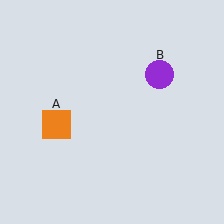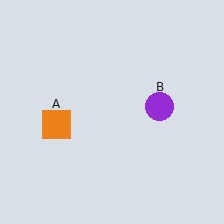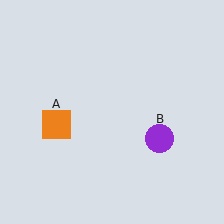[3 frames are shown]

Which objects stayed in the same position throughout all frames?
Orange square (object A) remained stationary.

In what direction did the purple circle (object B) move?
The purple circle (object B) moved down.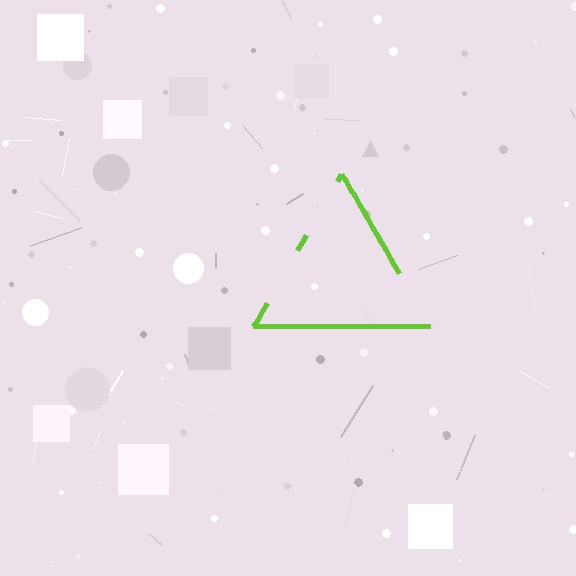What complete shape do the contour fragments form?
The contour fragments form a triangle.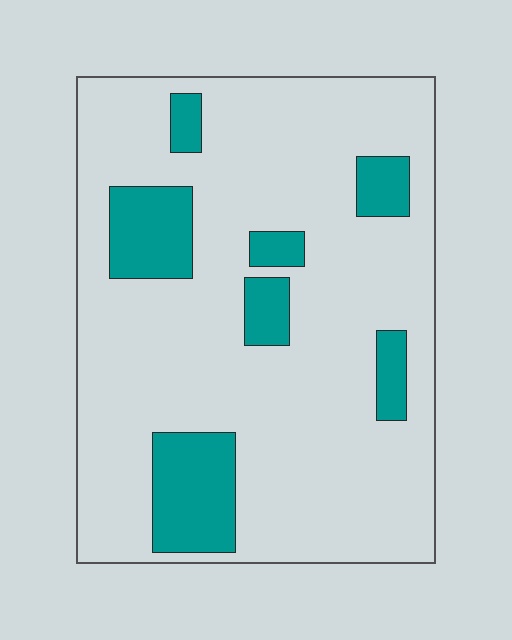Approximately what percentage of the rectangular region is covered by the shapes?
Approximately 20%.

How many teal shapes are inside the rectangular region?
7.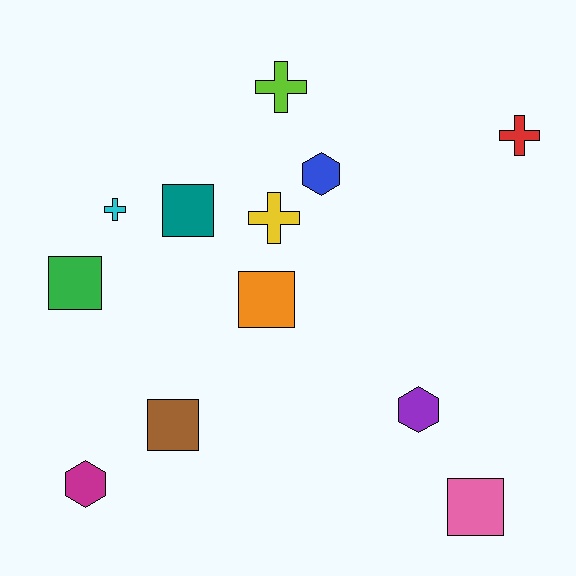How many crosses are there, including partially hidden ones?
There are 4 crosses.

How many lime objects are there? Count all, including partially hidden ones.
There is 1 lime object.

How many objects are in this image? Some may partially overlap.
There are 12 objects.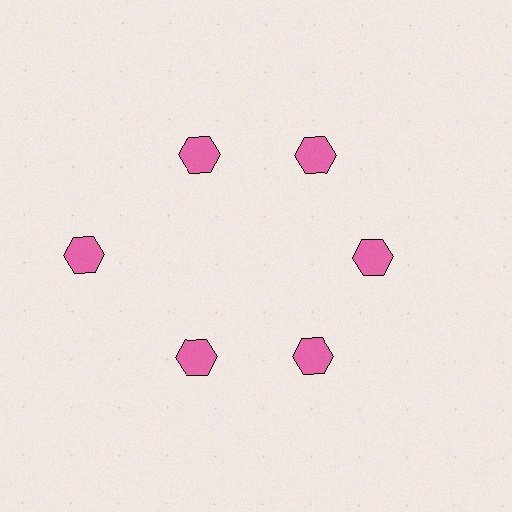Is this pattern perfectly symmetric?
No. The 6 pink hexagons are arranged in a ring, but one element near the 9 o'clock position is pushed outward from the center, breaking the 6-fold rotational symmetry.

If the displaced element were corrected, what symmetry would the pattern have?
It would have 6-fold rotational symmetry — the pattern would map onto itself every 60 degrees.